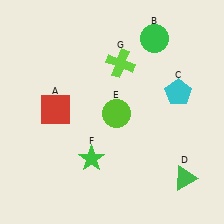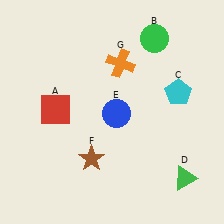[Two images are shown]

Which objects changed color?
E changed from lime to blue. F changed from green to brown. G changed from lime to orange.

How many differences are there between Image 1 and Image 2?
There are 3 differences between the two images.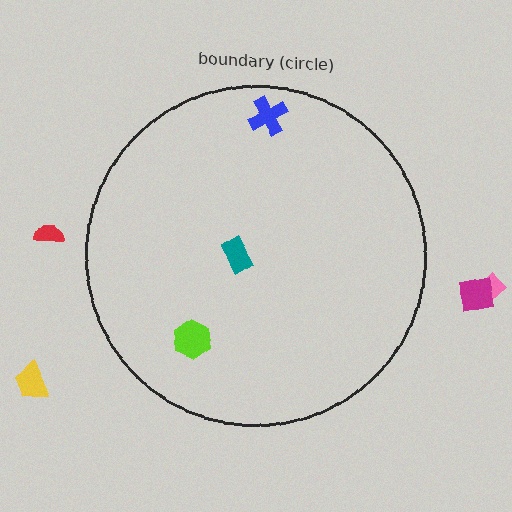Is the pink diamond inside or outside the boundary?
Outside.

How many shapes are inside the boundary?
3 inside, 4 outside.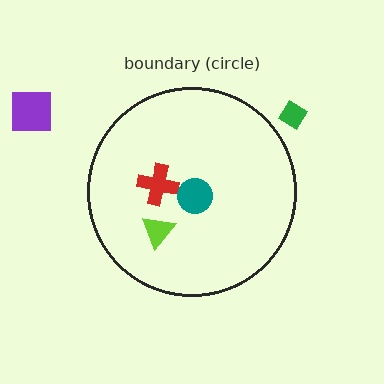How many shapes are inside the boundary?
3 inside, 2 outside.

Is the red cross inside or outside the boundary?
Inside.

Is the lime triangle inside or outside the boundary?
Inside.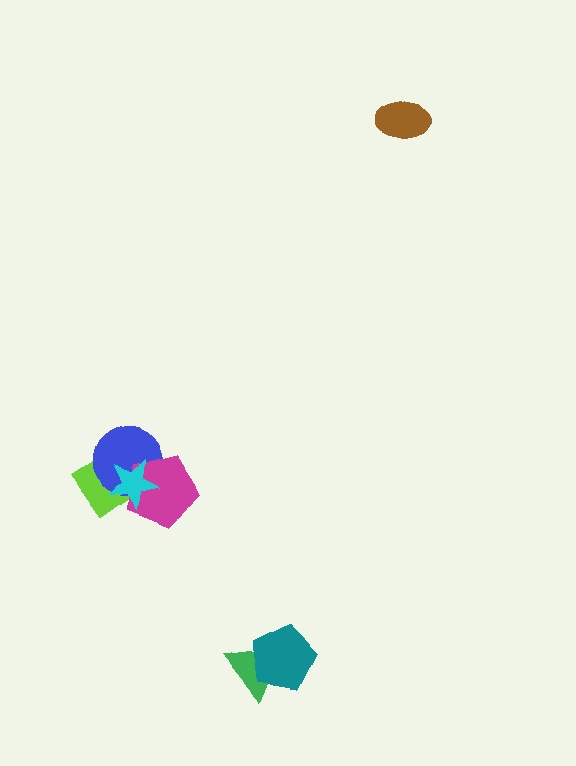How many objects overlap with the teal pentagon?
1 object overlaps with the teal pentagon.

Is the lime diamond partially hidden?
Yes, it is partially covered by another shape.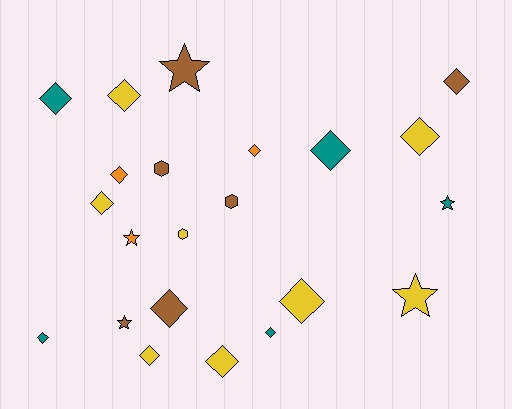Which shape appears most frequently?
Diamond, with 14 objects.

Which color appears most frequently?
Yellow, with 8 objects.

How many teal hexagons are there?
There are no teal hexagons.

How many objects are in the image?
There are 22 objects.